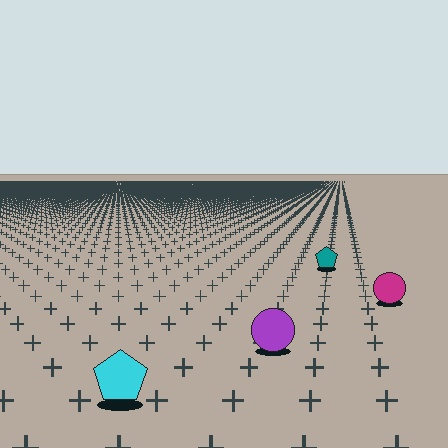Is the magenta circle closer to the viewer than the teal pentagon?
Yes. The magenta circle is closer — you can tell from the texture gradient: the ground texture is coarser near it.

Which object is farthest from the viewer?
The teal pentagon is farthest from the viewer. It appears smaller and the ground texture around it is denser.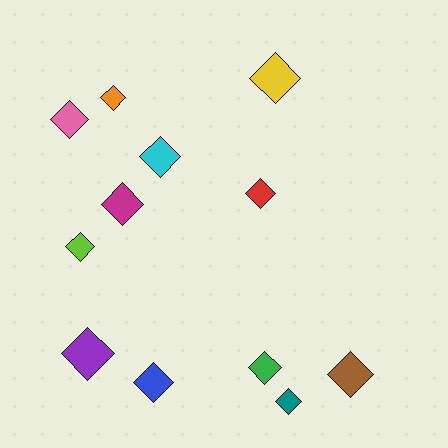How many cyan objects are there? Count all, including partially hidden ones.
There is 1 cyan object.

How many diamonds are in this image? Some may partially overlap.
There are 12 diamonds.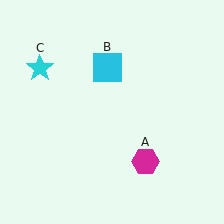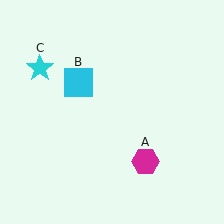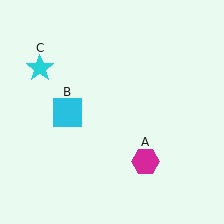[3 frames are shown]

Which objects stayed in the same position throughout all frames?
Magenta hexagon (object A) and cyan star (object C) remained stationary.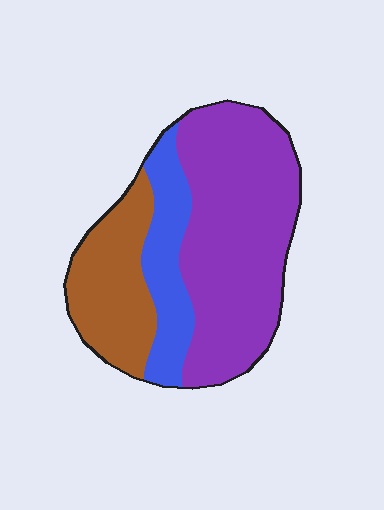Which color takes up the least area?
Blue, at roughly 20%.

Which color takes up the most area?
Purple, at roughly 55%.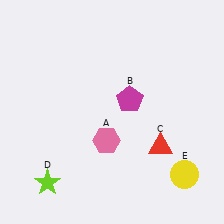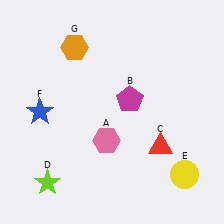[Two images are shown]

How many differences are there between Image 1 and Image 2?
There are 2 differences between the two images.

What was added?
A blue star (F), an orange hexagon (G) were added in Image 2.